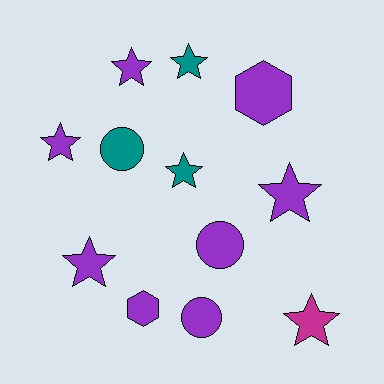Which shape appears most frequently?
Star, with 7 objects.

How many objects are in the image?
There are 12 objects.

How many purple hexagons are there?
There are 2 purple hexagons.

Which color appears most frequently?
Purple, with 8 objects.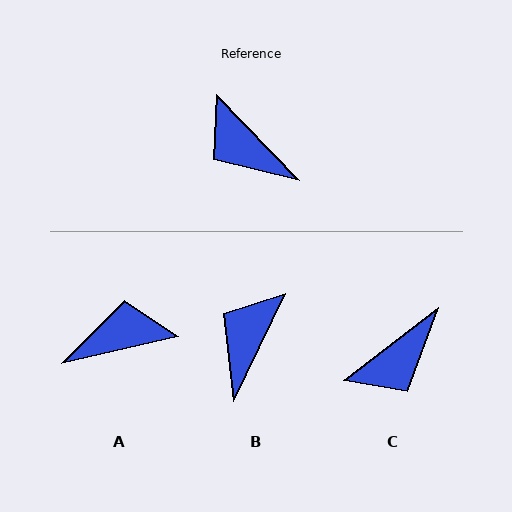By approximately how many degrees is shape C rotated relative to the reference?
Approximately 83 degrees counter-clockwise.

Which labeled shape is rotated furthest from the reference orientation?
A, about 121 degrees away.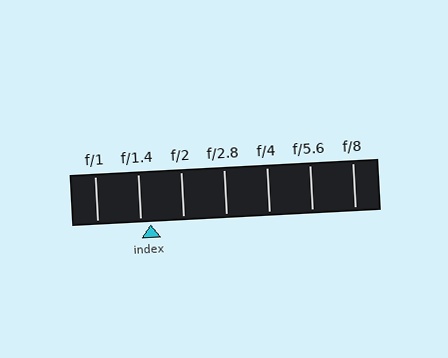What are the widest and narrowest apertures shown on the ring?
The widest aperture shown is f/1 and the narrowest is f/8.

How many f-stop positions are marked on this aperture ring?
There are 7 f-stop positions marked.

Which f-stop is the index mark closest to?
The index mark is closest to f/1.4.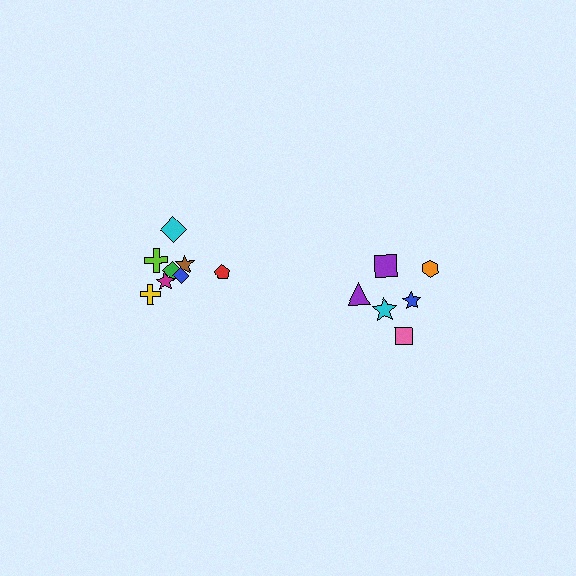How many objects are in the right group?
There are 6 objects.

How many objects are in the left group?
There are 8 objects.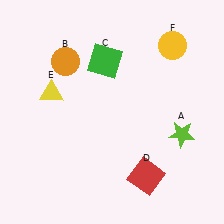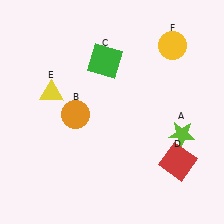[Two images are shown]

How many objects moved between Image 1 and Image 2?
2 objects moved between the two images.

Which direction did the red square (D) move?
The red square (D) moved right.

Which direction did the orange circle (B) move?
The orange circle (B) moved down.